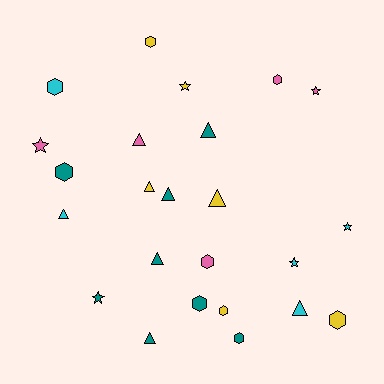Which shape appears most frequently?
Hexagon, with 9 objects.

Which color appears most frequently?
Teal, with 8 objects.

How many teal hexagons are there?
There are 3 teal hexagons.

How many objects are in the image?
There are 24 objects.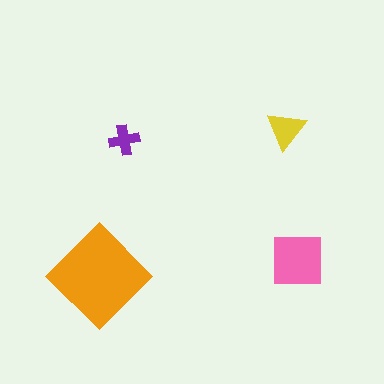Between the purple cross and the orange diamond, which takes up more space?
The orange diamond.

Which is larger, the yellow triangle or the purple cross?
The yellow triangle.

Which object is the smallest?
The purple cross.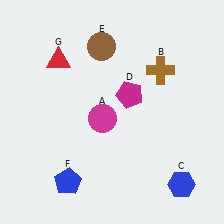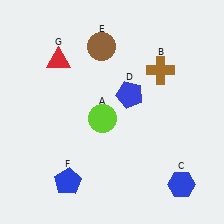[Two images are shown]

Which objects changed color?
A changed from magenta to lime. D changed from magenta to blue.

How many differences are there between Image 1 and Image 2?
There are 2 differences between the two images.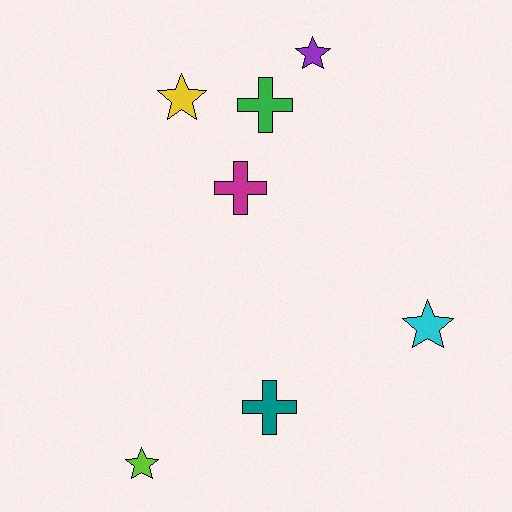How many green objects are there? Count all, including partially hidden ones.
There is 1 green object.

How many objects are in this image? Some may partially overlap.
There are 7 objects.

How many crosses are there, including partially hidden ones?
There are 3 crosses.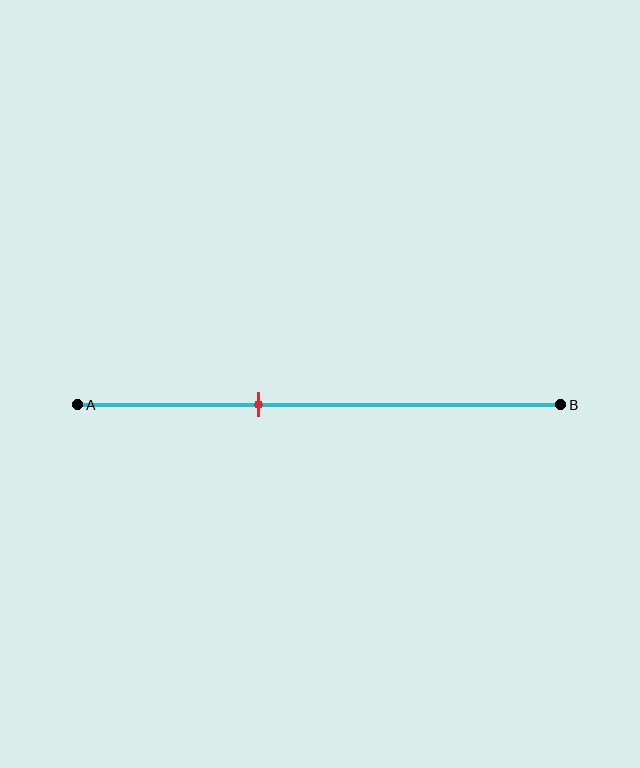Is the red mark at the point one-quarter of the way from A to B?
No, the mark is at about 40% from A, not at the 25% one-quarter point.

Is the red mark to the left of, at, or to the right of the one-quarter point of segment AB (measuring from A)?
The red mark is to the right of the one-quarter point of segment AB.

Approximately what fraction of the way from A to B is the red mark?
The red mark is approximately 40% of the way from A to B.